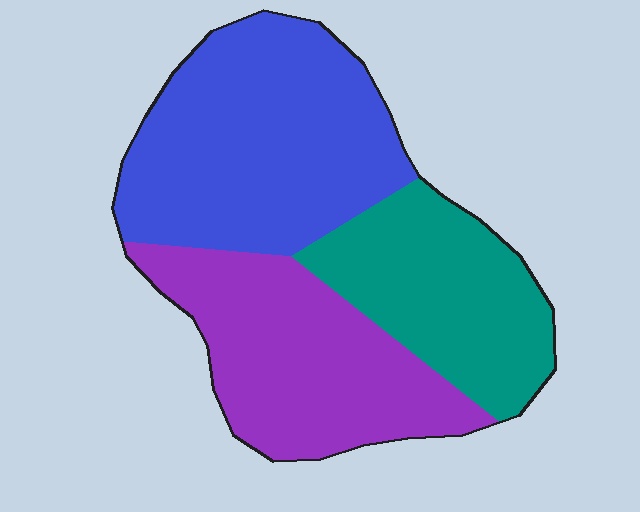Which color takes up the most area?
Blue, at roughly 40%.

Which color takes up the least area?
Teal, at roughly 25%.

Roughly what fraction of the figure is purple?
Purple takes up about one third (1/3) of the figure.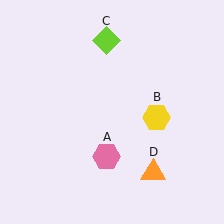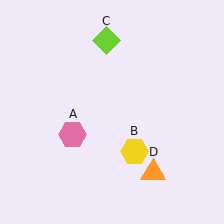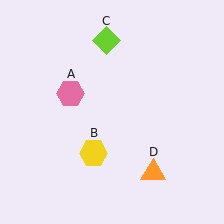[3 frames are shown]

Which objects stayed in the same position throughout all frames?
Lime diamond (object C) and orange triangle (object D) remained stationary.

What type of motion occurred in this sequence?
The pink hexagon (object A), yellow hexagon (object B) rotated clockwise around the center of the scene.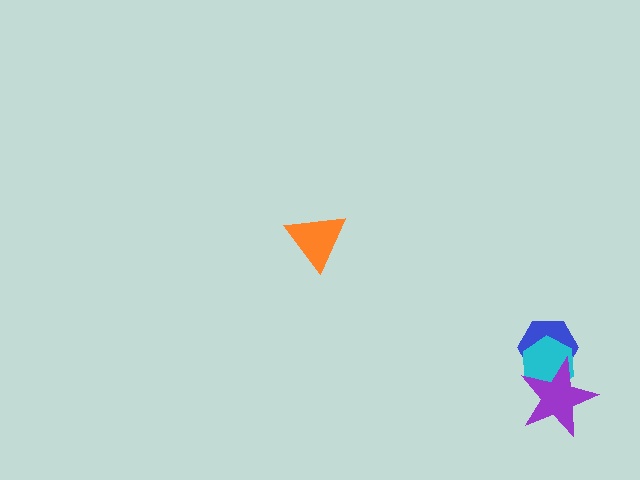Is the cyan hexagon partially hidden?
Yes, it is partially covered by another shape.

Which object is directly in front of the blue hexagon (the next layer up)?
The cyan hexagon is directly in front of the blue hexagon.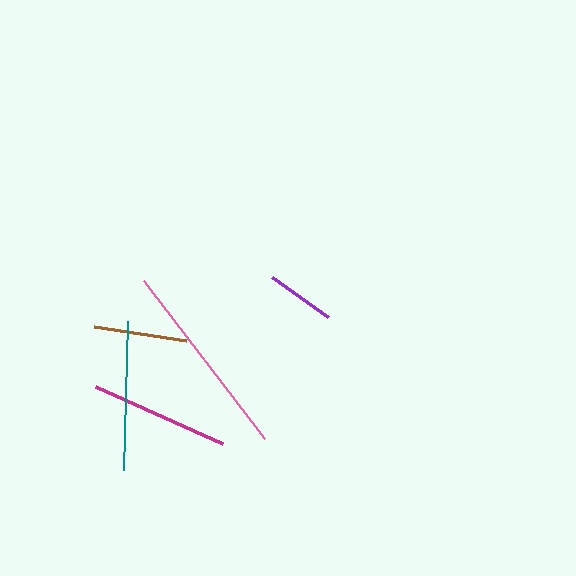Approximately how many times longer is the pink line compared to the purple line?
The pink line is approximately 2.9 times the length of the purple line.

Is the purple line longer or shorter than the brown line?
The brown line is longer than the purple line.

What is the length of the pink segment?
The pink segment is approximately 199 pixels long.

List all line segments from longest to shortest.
From longest to shortest: pink, teal, magenta, brown, purple.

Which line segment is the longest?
The pink line is the longest at approximately 199 pixels.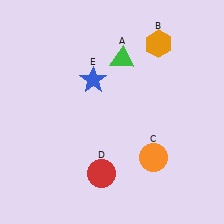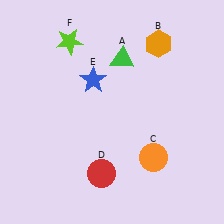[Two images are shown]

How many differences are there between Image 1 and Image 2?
There is 1 difference between the two images.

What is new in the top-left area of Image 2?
A lime star (F) was added in the top-left area of Image 2.